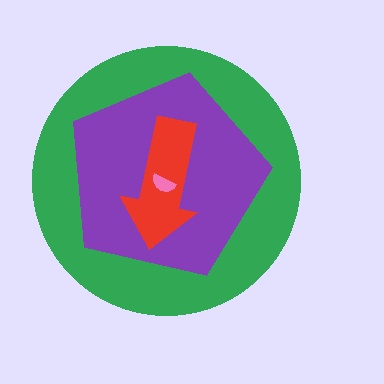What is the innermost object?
The pink semicircle.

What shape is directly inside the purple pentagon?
The red arrow.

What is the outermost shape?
The green circle.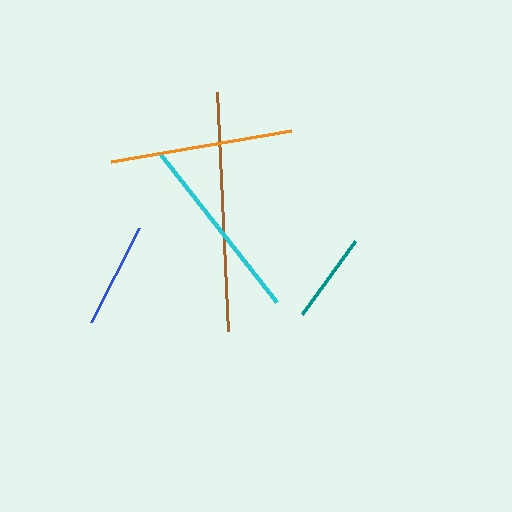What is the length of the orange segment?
The orange segment is approximately 183 pixels long.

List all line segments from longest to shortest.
From longest to shortest: brown, cyan, orange, blue, teal.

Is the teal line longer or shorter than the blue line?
The blue line is longer than the teal line.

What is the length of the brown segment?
The brown segment is approximately 240 pixels long.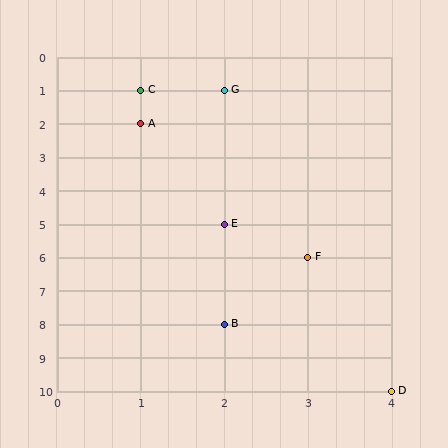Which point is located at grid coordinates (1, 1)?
Point C is at (1, 1).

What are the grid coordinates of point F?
Point F is at grid coordinates (3, 6).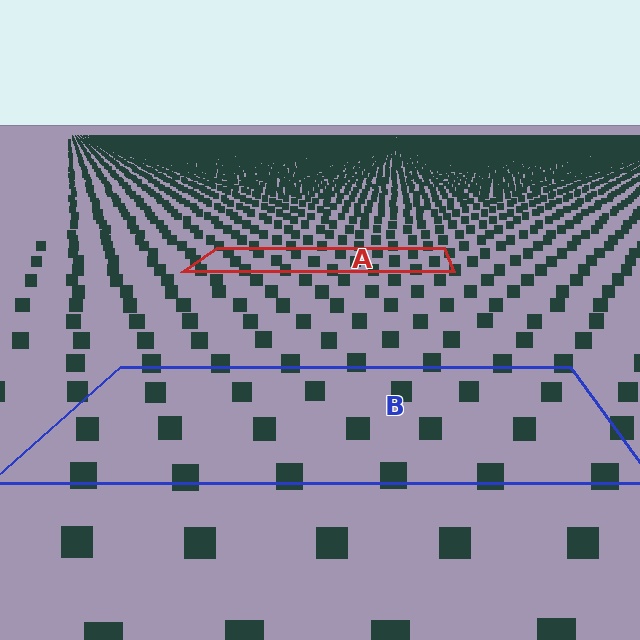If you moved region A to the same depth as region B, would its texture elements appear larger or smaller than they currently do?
They would appear larger. At a closer depth, the same texture elements are projected at a bigger on-screen size.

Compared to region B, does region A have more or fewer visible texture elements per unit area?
Region A has more texture elements per unit area — they are packed more densely because it is farther away.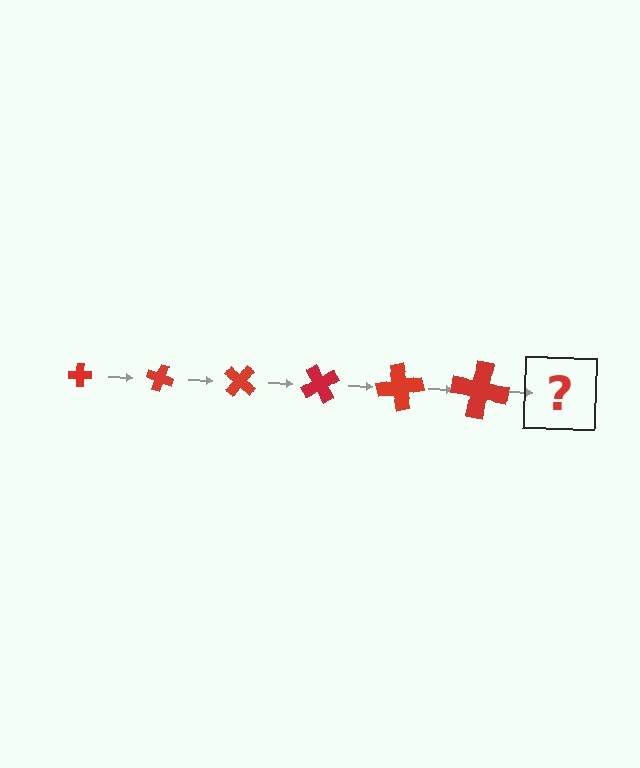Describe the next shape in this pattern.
It should be a cross, larger than the previous one and rotated 120 degrees from the start.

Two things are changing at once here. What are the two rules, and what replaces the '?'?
The two rules are that the cross grows larger each step and it rotates 20 degrees each step. The '?' should be a cross, larger than the previous one and rotated 120 degrees from the start.